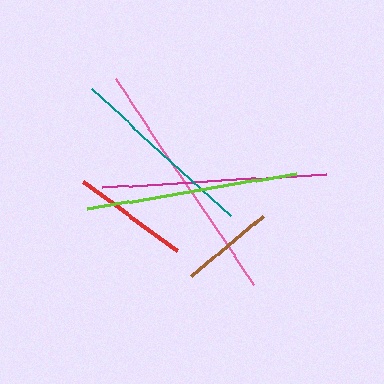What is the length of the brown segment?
The brown segment is approximately 94 pixels long.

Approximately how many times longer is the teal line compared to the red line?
The teal line is approximately 1.6 times the length of the red line.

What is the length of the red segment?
The red segment is approximately 115 pixels long.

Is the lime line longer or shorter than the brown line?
The lime line is longer than the brown line.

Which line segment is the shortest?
The brown line is the shortest at approximately 94 pixels.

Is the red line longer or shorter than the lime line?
The lime line is longer than the red line.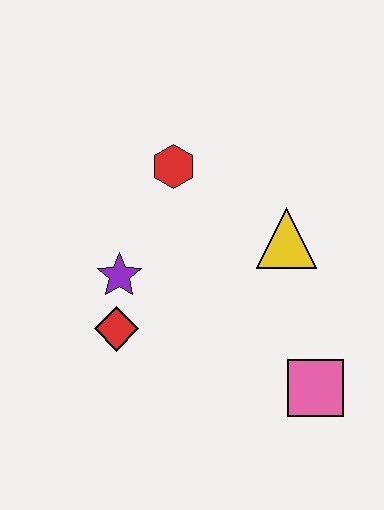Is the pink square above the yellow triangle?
No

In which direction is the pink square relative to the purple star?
The pink square is to the right of the purple star.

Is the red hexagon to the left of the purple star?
No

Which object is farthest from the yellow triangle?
The red diamond is farthest from the yellow triangle.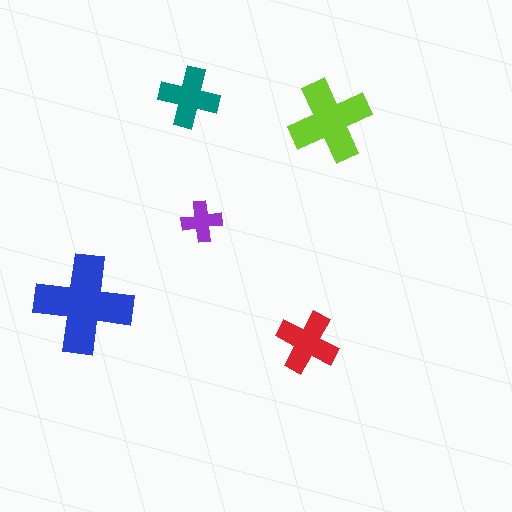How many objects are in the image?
There are 5 objects in the image.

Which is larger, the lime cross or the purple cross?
The lime one.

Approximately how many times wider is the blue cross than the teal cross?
About 1.5 times wider.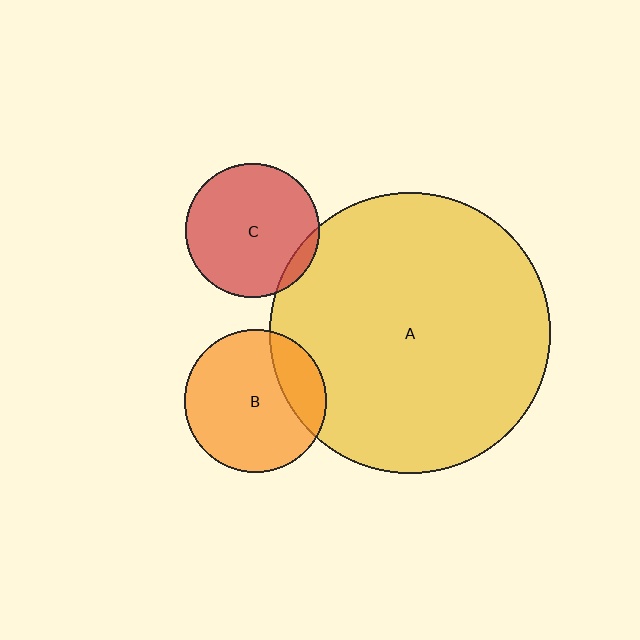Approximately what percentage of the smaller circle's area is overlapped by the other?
Approximately 10%.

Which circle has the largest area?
Circle A (yellow).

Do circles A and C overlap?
Yes.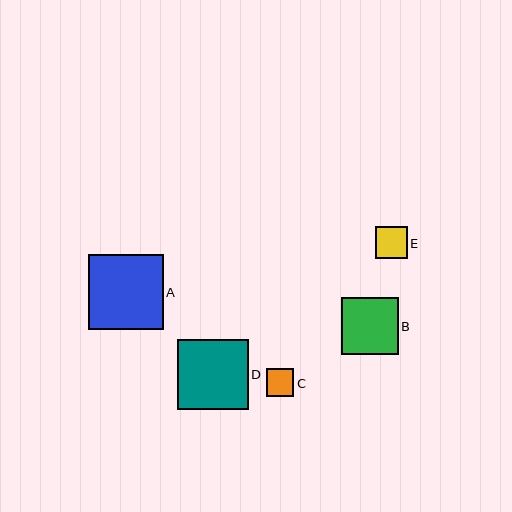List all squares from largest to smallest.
From largest to smallest: A, D, B, E, C.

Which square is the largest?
Square A is the largest with a size of approximately 75 pixels.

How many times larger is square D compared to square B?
Square D is approximately 1.2 times the size of square B.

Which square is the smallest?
Square C is the smallest with a size of approximately 27 pixels.